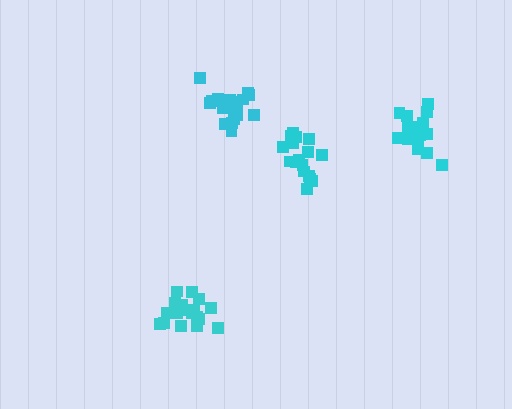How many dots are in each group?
Group 1: 19 dots, Group 2: 17 dots, Group 3: 20 dots, Group 4: 17 dots (73 total).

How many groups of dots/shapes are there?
There are 4 groups.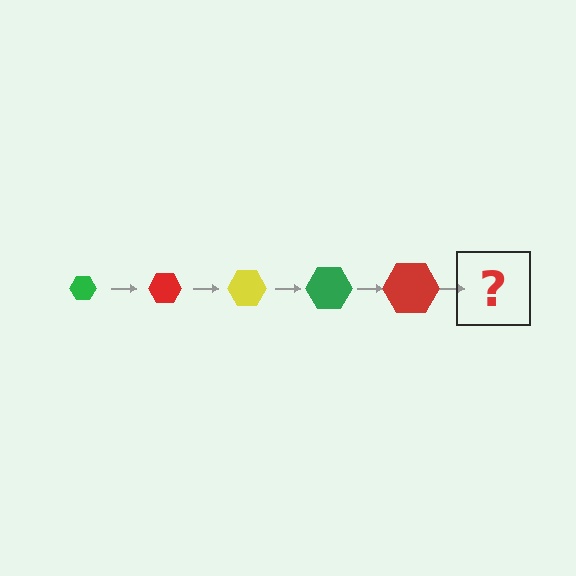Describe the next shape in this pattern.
It should be a yellow hexagon, larger than the previous one.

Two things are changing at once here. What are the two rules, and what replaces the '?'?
The two rules are that the hexagon grows larger each step and the color cycles through green, red, and yellow. The '?' should be a yellow hexagon, larger than the previous one.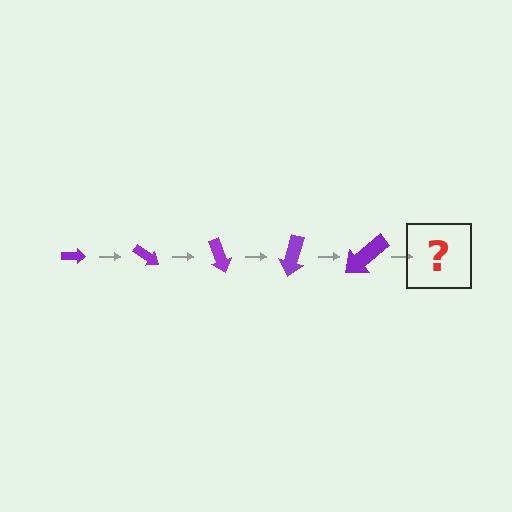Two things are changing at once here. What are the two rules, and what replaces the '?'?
The two rules are that the arrow grows larger each step and it rotates 35 degrees each step. The '?' should be an arrow, larger than the previous one and rotated 175 degrees from the start.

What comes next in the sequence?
The next element should be an arrow, larger than the previous one and rotated 175 degrees from the start.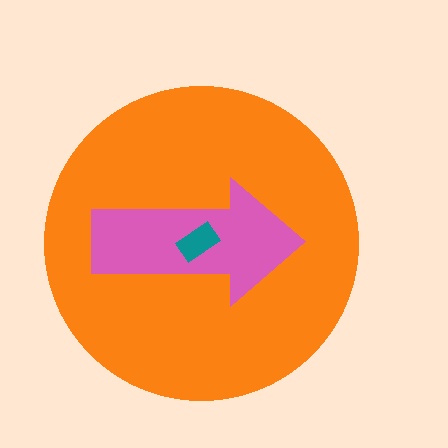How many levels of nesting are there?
3.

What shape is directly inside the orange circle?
The pink arrow.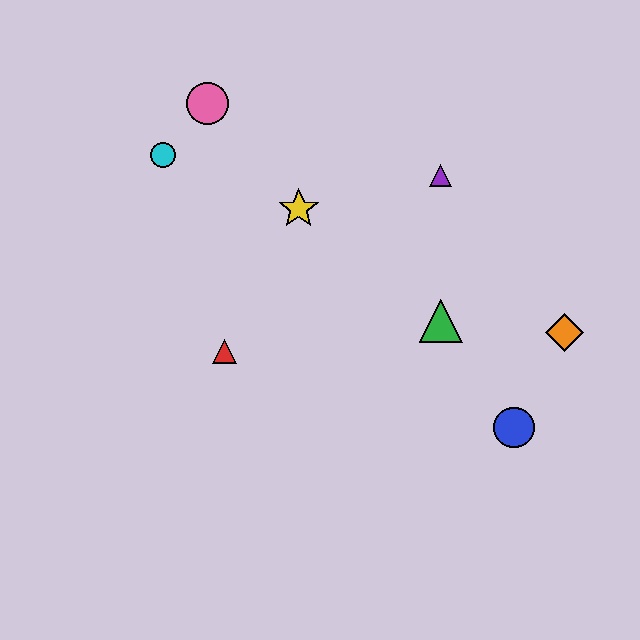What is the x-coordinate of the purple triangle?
The purple triangle is at x≈441.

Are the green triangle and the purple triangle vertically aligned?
Yes, both are at x≈441.